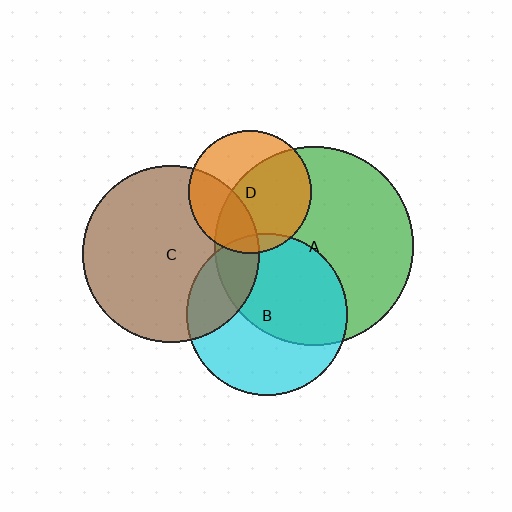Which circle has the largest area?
Circle A (green).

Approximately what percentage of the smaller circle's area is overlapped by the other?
Approximately 5%.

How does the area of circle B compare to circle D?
Approximately 1.7 times.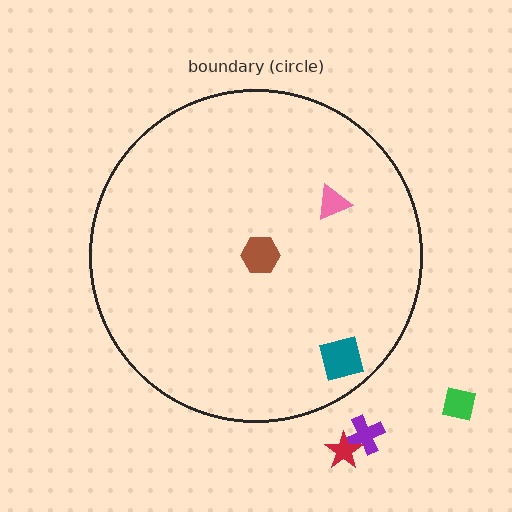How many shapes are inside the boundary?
3 inside, 3 outside.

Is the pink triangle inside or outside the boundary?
Inside.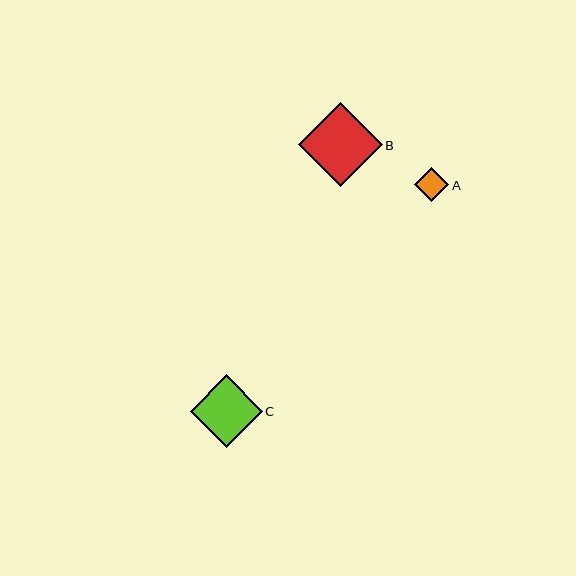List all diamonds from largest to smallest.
From largest to smallest: B, C, A.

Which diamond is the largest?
Diamond B is the largest with a size of approximately 84 pixels.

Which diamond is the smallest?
Diamond A is the smallest with a size of approximately 34 pixels.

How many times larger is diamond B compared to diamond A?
Diamond B is approximately 2.5 times the size of diamond A.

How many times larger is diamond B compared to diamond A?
Diamond B is approximately 2.5 times the size of diamond A.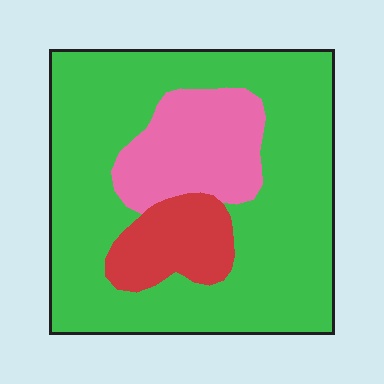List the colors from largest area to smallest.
From largest to smallest: green, pink, red.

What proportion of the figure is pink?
Pink takes up about one sixth (1/6) of the figure.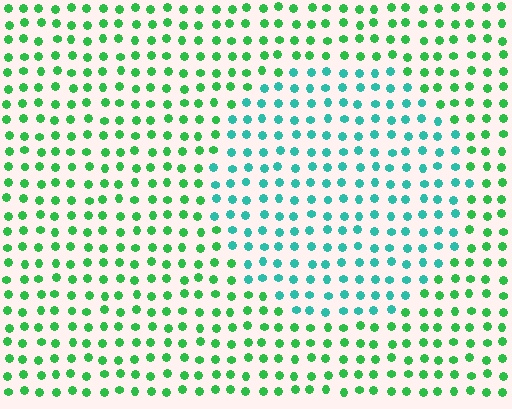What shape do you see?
I see a circle.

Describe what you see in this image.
The image is filled with small green elements in a uniform arrangement. A circle-shaped region is visible where the elements are tinted to a slightly different hue, forming a subtle color boundary.